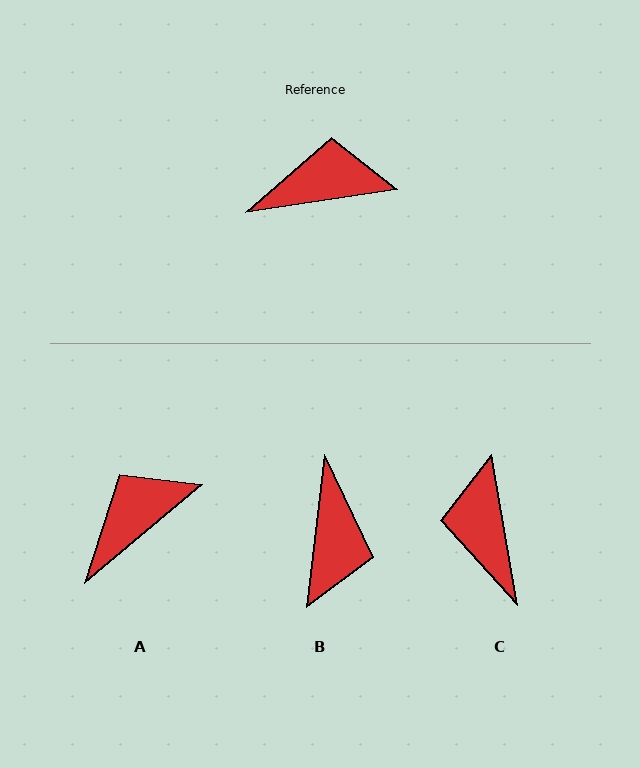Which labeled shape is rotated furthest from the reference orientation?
B, about 105 degrees away.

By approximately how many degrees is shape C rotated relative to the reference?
Approximately 91 degrees counter-clockwise.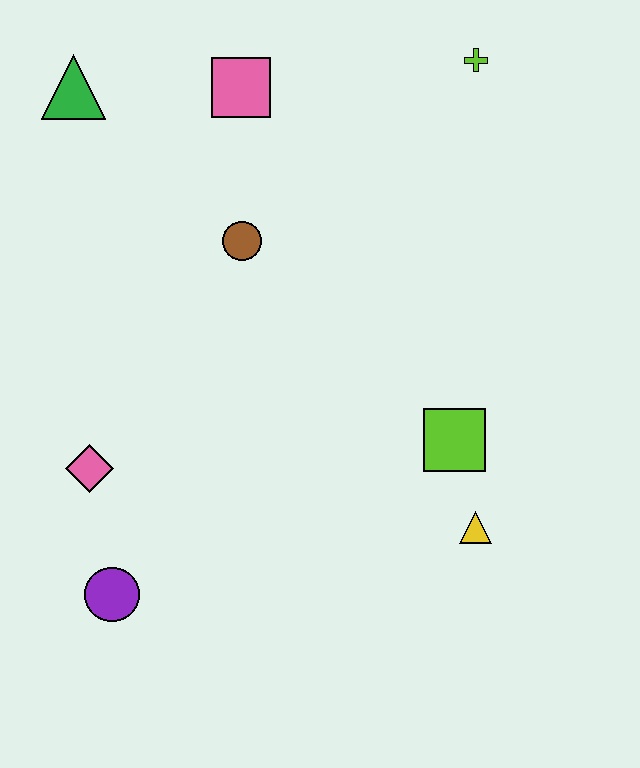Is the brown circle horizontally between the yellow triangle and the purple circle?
Yes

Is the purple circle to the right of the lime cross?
No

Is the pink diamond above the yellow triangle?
Yes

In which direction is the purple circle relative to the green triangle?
The purple circle is below the green triangle.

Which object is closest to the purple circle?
The pink diamond is closest to the purple circle.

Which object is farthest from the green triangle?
The yellow triangle is farthest from the green triangle.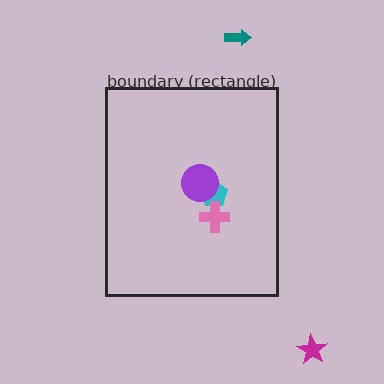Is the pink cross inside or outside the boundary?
Inside.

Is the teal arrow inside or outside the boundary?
Outside.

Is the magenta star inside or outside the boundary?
Outside.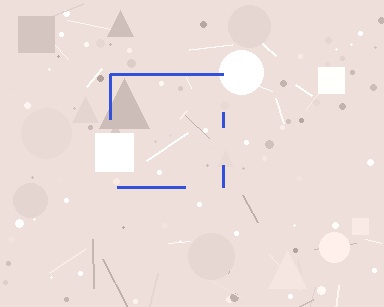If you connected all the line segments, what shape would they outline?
They would outline a square.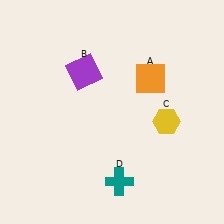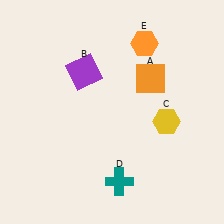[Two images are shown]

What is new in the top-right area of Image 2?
An orange hexagon (E) was added in the top-right area of Image 2.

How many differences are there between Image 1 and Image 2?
There is 1 difference between the two images.